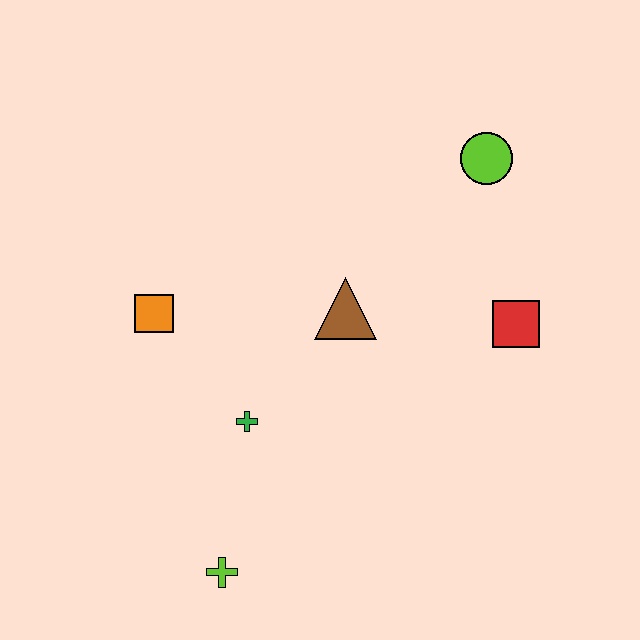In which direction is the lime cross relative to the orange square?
The lime cross is below the orange square.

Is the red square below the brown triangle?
Yes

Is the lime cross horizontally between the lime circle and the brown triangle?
No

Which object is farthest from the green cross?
The lime circle is farthest from the green cross.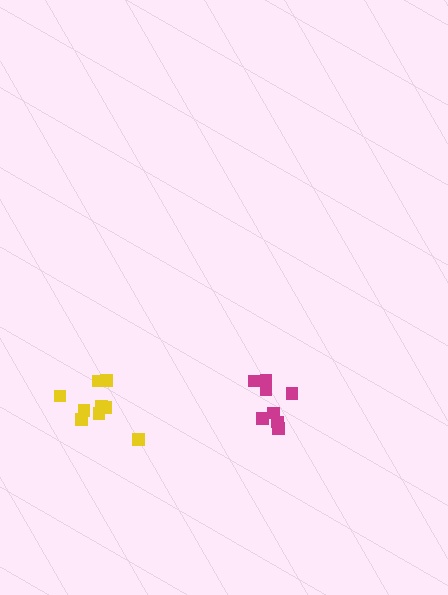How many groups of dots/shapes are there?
There are 2 groups.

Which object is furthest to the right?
The magenta cluster is rightmost.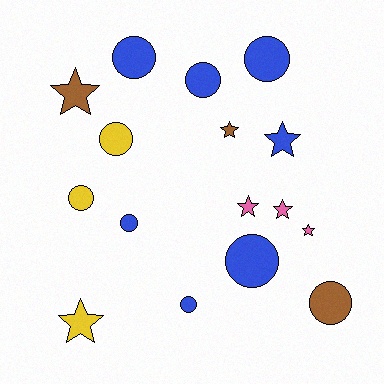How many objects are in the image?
There are 16 objects.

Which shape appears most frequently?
Circle, with 9 objects.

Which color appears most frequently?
Blue, with 7 objects.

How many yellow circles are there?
There are 2 yellow circles.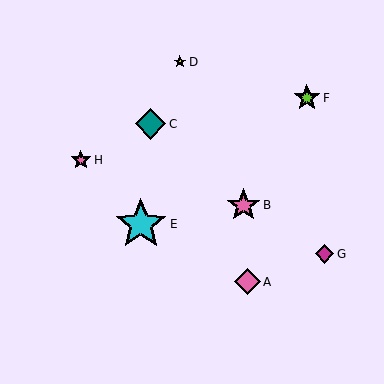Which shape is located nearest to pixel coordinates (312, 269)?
The magenta diamond (labeled G) at (325, 254) is nearest to that location.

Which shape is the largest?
The cyan star (labeled E) is the largest.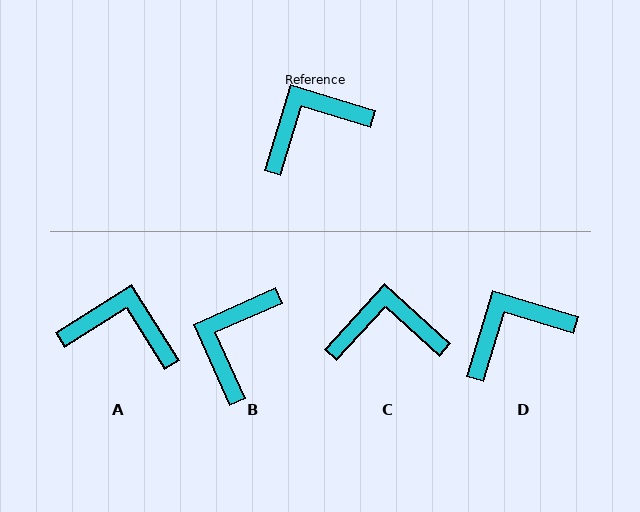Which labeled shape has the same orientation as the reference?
D.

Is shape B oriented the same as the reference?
No, it is off by about 41 degrees.